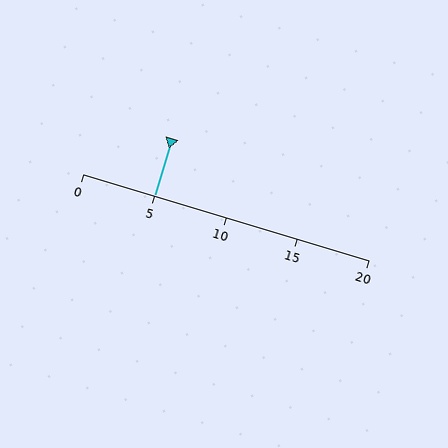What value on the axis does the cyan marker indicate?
The marker indicates approximately 5.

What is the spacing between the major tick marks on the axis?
The major ticks are spaced 5 apart.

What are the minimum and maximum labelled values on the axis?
The axis runs from 0 to 20.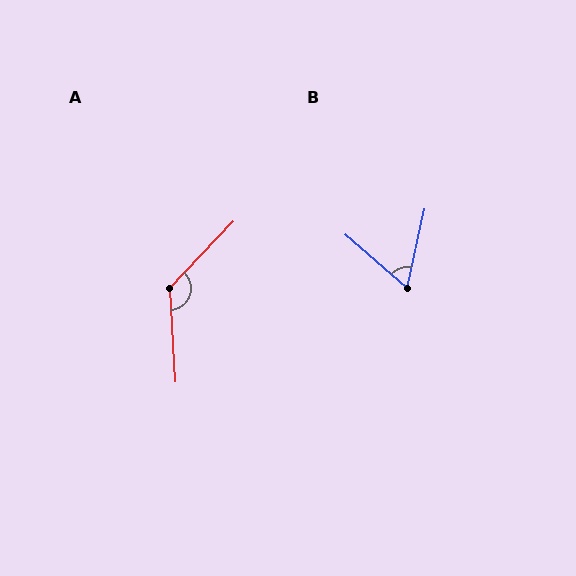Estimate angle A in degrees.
Approximately 133 degrees.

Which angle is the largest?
A, at approximately 133 degrees.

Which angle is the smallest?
B, at approximately 61 degrees.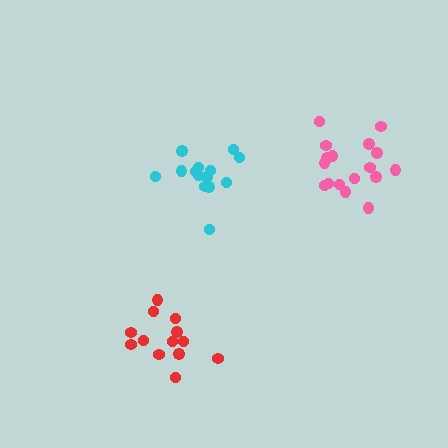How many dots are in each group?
Group 1: 14 dots, Group 2: 13 dots, Group 3: 17 dots (44 total).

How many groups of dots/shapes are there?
There are 3 groups.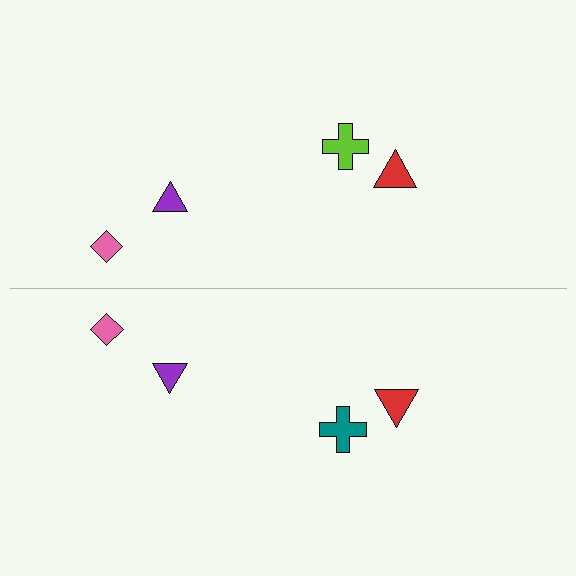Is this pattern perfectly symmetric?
No, the pattern is not perfectly symmetric. The teal cross on the bottom side breaks the symmetry — its mirror counterpart is lime.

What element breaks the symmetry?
The teal cross on the bottom side breaks the symmetry — its mirror counterpart is lime.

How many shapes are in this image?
There are 8 shapes in this image.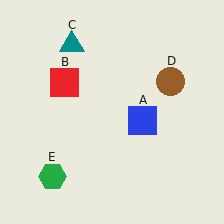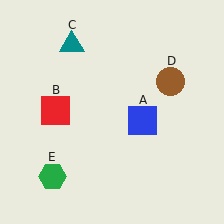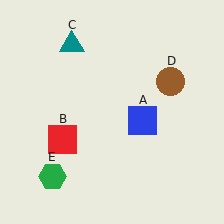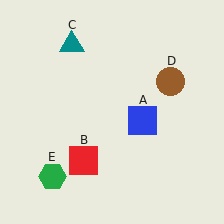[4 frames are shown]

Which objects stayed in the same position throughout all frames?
Blue square (object A) and teal triangle (object C) and brown circle (object D) and green hexagon (object E) remained stationary.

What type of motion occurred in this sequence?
The red square (object B) rotated counterclockwise around the center of the scene.